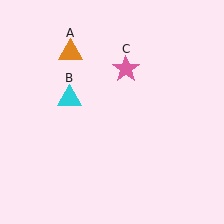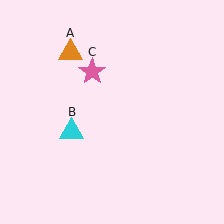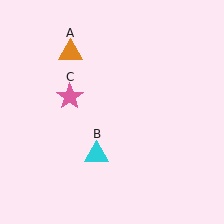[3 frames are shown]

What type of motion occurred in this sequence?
The cyan triangle (object B), pink star (object C) rotated counterclockwise around the center of the scene.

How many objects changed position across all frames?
2 objects changed position: cyan triangle (object B), pink star (object C).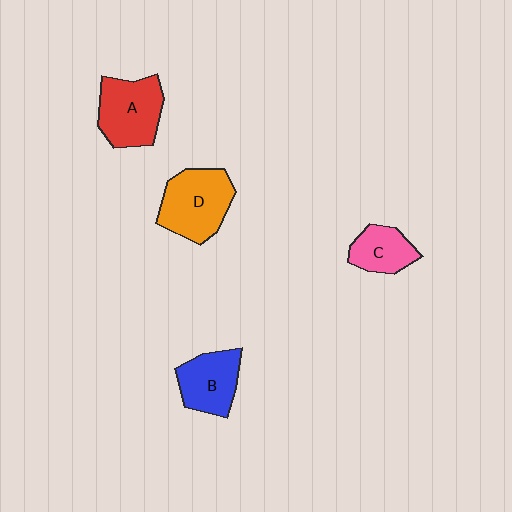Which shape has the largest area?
Shape D (orange).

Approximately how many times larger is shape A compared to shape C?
Approximately 1.6 times.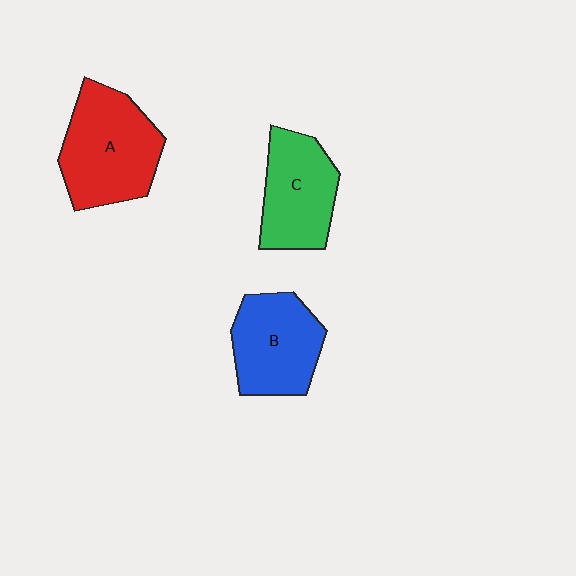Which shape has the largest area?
Shape A (red).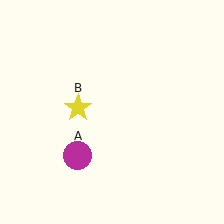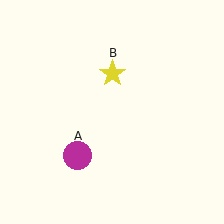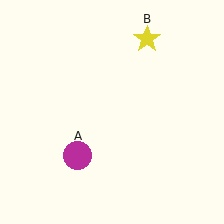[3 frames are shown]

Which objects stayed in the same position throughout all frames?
Magenta circle (object A) remained stationary.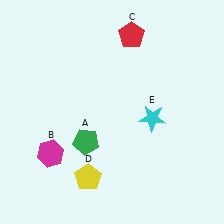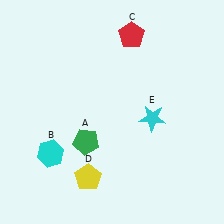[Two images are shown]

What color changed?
The hexagon (B) changed from magenta in Image 1 to cyan in Image 2.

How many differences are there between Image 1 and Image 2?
There is 1 difference between the two images.